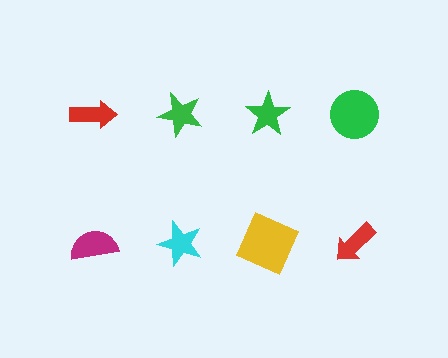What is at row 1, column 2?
A green star.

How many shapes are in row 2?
4 shapes.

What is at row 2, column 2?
A cyan star.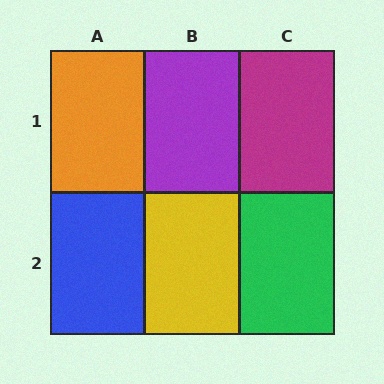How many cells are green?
1 cell is green.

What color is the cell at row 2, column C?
Green.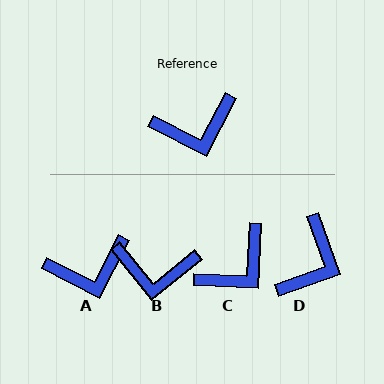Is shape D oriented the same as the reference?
No, it is off by about 47 degrees.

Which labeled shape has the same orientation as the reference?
A.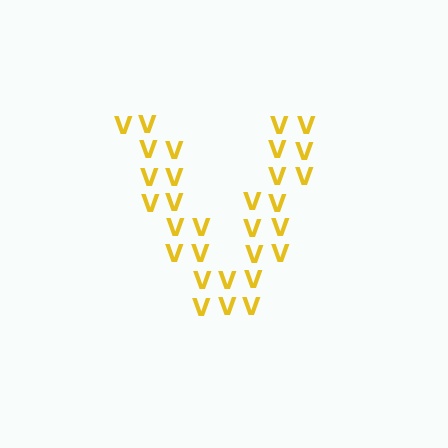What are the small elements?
The small elements are letter V's.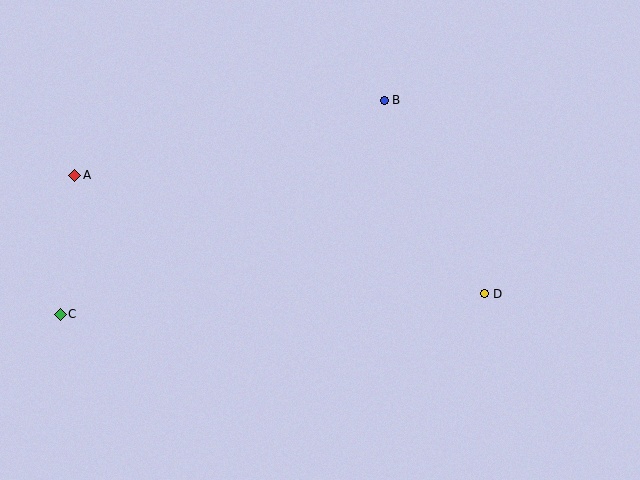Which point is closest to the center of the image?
Point B at (384, 100) is closest to the center.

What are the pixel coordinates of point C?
Point C is at (60, 314).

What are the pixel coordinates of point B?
Point B is at (384, 100).